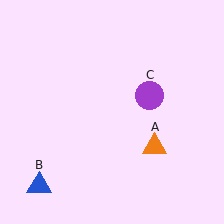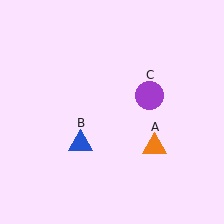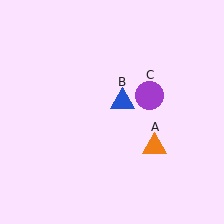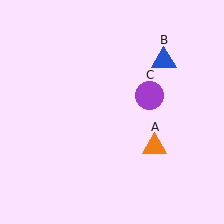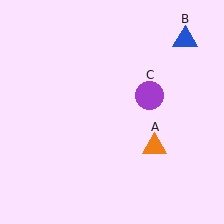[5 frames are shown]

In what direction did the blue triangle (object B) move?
The blue triangle (object B) moved up and to the right.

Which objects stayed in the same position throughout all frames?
Orange triangle (object A) and purple circle (object C) remained stationary.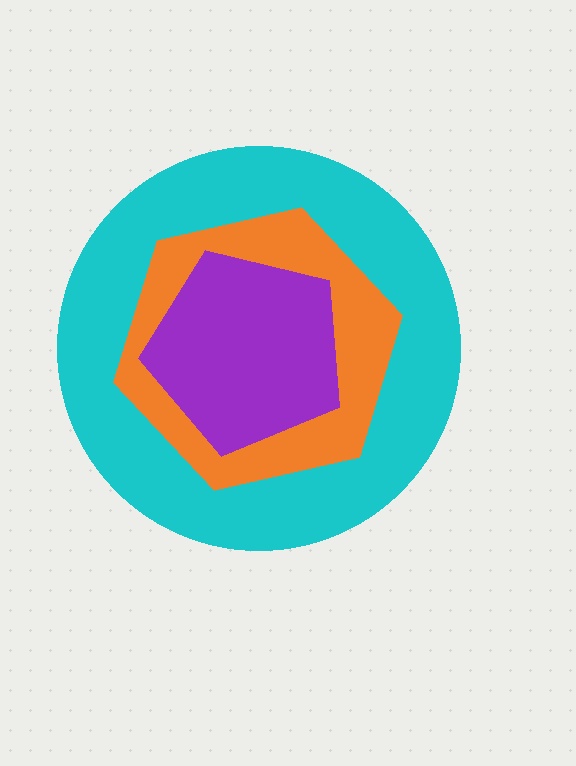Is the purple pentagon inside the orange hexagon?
Yes.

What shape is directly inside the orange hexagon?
The purple pentagon.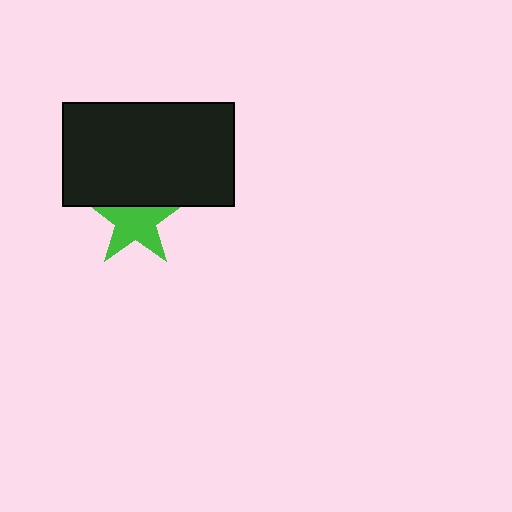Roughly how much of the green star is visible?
Most of it is visible (roughly 69%).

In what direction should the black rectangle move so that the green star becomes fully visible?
The black rectangle should move up. That is the shortest direction to clear the overlap and leave the green star fully visible.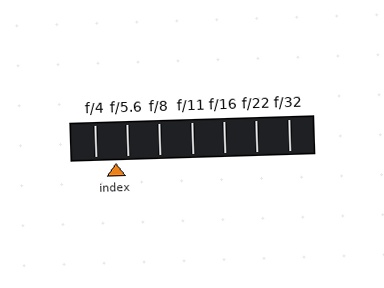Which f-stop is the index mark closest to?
The index mark is closest to f/5.6.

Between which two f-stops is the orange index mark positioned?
The index mark is between f/4 and f/5.6.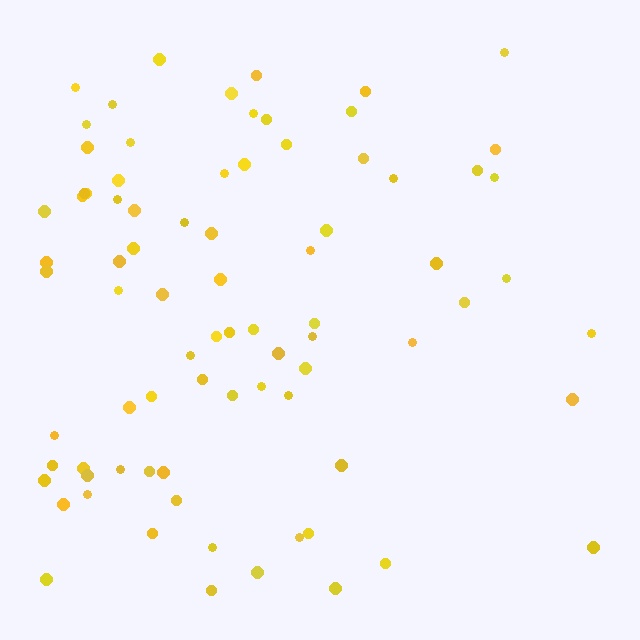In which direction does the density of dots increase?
From right to left, with the left side densest.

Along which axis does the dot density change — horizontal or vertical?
Horizontal.